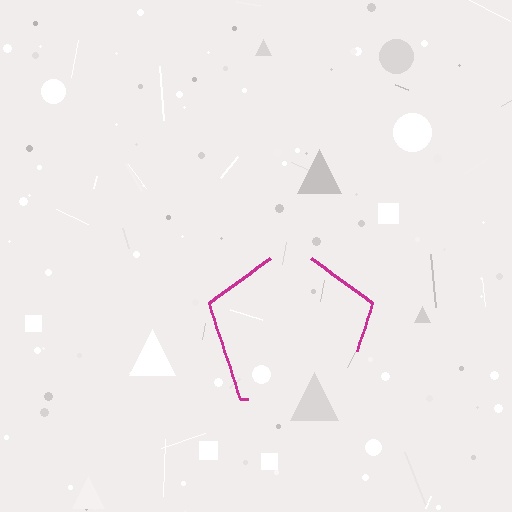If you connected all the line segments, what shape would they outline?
They would outline a pentagon.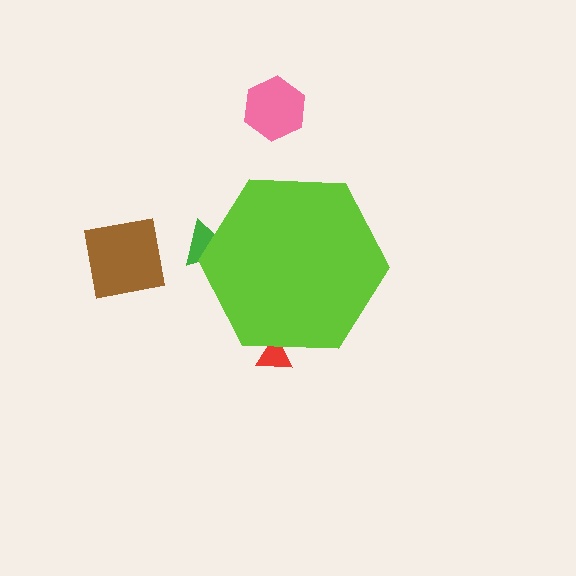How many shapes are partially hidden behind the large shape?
2 shapes are partially hidden.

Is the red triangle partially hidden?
Yes, the red triangle is partially hidden behind the lime hexagon.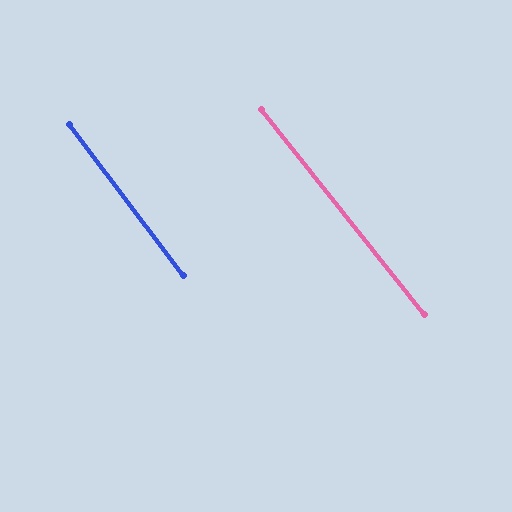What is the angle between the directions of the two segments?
Approximately 1 degree.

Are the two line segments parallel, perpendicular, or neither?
Parallel — their directions differ by only 1.3°.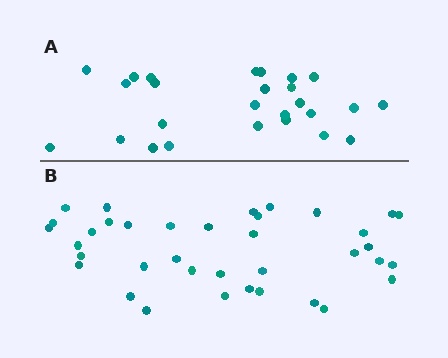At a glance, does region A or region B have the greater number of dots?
Region B (the bottom region) has more dots.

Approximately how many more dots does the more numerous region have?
Region B has roughly 12 or so more dots than region A.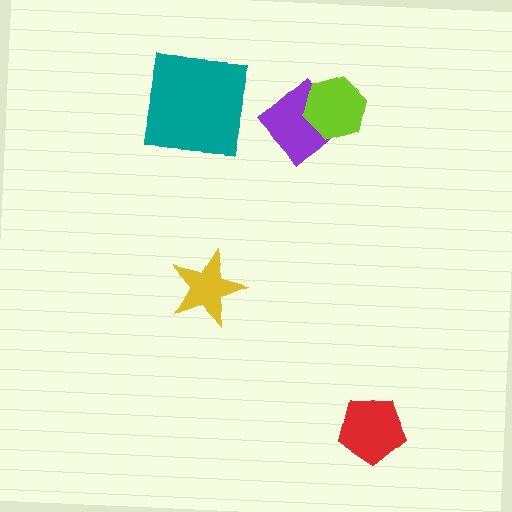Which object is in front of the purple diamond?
The lime hexagon is in front of the purple diamond.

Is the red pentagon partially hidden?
No, no other shape covers it.